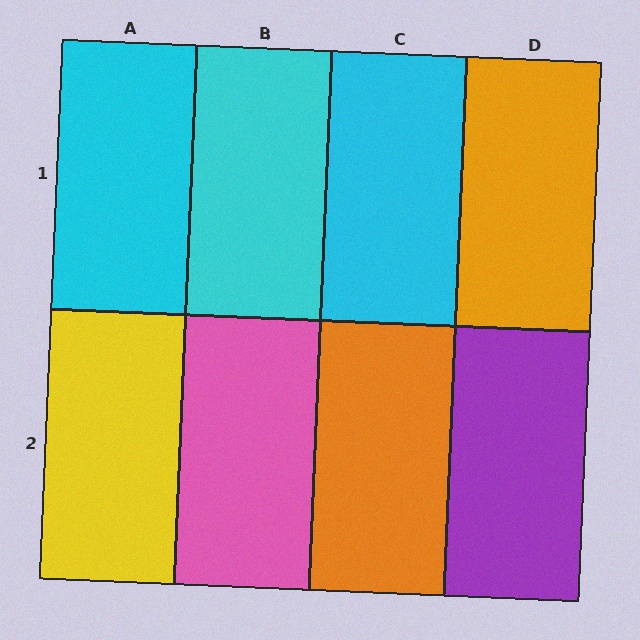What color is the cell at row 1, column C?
Cyan.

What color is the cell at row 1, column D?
Orange.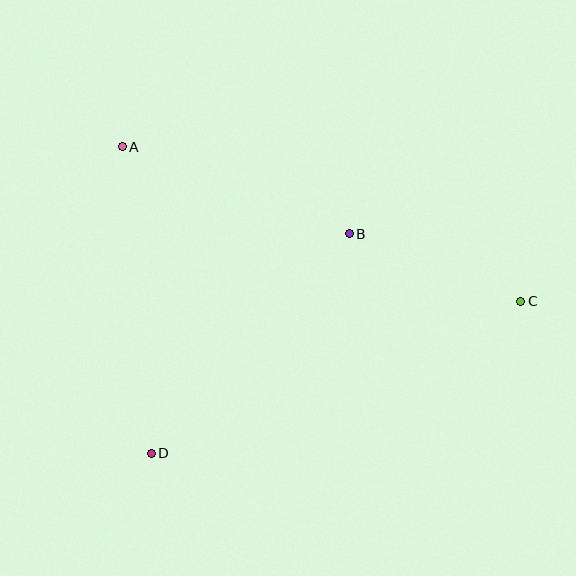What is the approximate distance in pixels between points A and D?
The distance between A and D is approximately 308 pixels.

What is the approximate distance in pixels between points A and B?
The distance between A and B is approximately 243 pixels.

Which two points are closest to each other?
Points B and C are closest to each other.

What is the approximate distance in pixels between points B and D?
The distance between B and D is approximately 296 pixels.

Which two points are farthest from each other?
Points A and C are farthest from each other.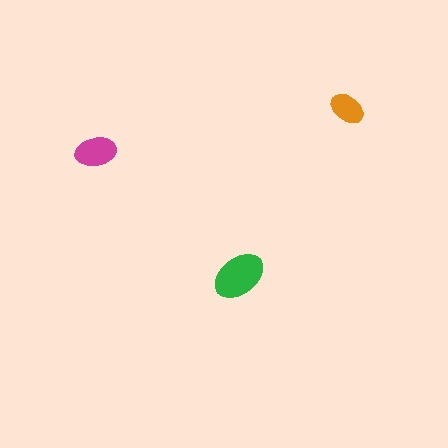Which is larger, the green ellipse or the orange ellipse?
The green one.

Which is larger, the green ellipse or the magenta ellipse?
The green one.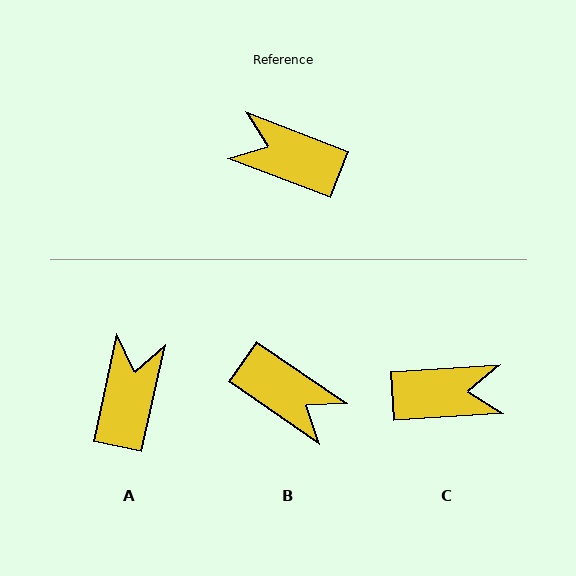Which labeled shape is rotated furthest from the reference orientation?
B, about 166 degrees away.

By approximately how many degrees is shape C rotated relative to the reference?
Approximately 155 degrees clockwise.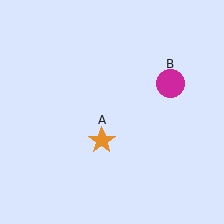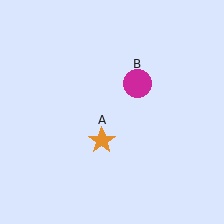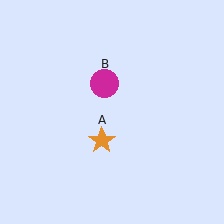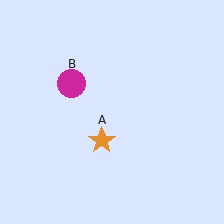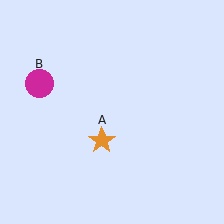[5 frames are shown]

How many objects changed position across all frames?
1 object changed position: magenta circle (object B).